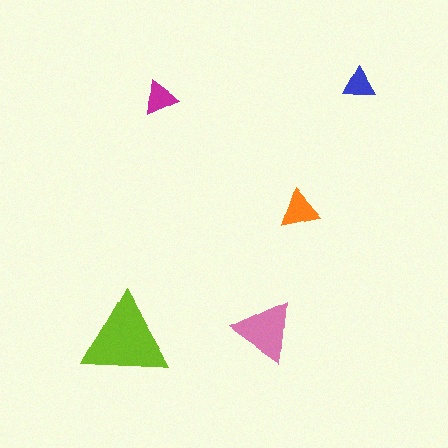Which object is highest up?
The blue triangle is topmost.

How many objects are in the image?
There are 5 objects in the image.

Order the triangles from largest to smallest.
the lime one, the pink one, the orange one, the magenta one, the blue one.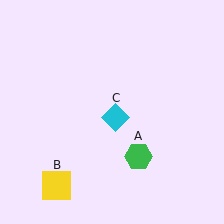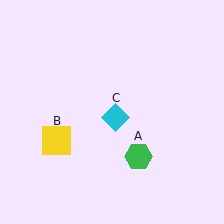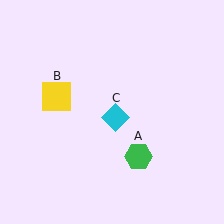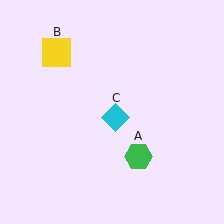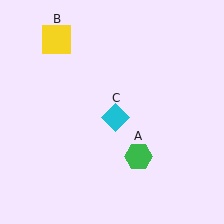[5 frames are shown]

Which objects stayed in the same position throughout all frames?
Green hexagon (object A) and cyan diamond (object C) remained stationary.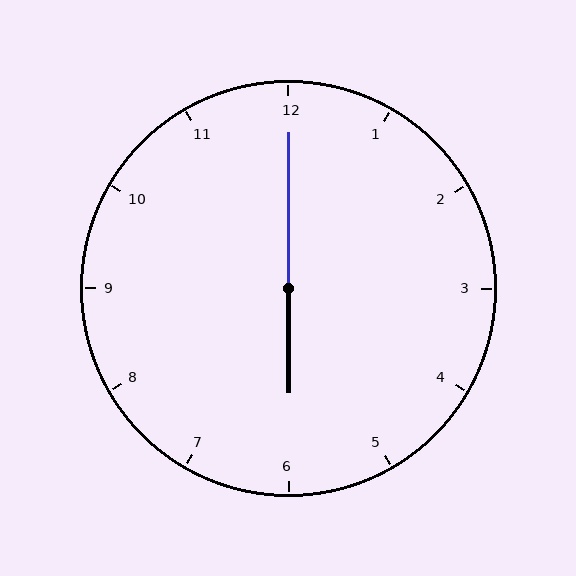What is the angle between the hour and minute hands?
Approximately 180 degrees.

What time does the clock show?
6:00.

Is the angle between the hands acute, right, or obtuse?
It is obtuse.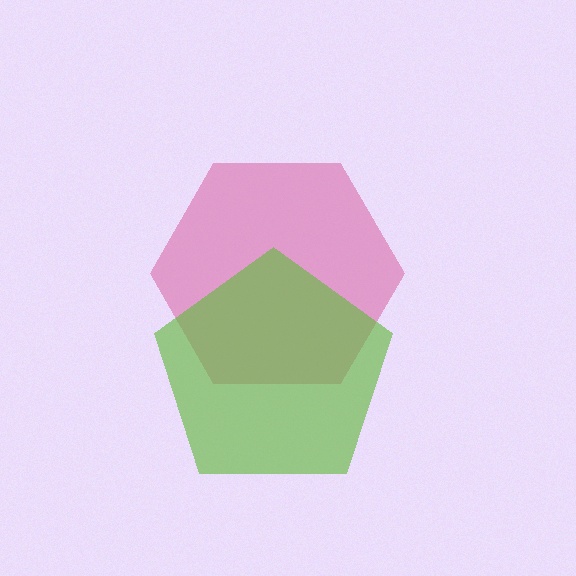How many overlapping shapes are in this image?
There are 2 overlapping shapes in the image.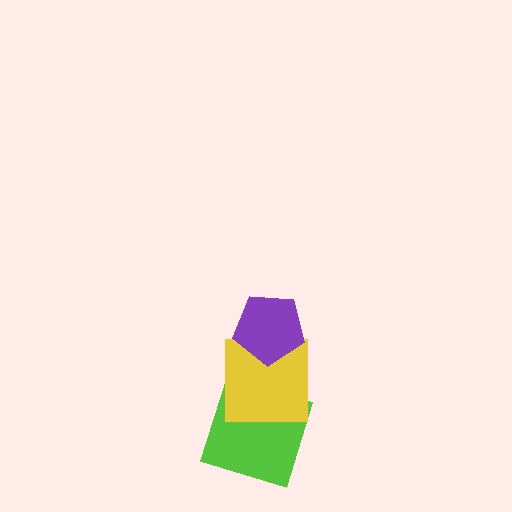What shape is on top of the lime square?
The yellow square is on top of the lime square.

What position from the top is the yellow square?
The yellow square is 2nd from the top.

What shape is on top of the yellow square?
The purple pentagon is on top of the yellow square.